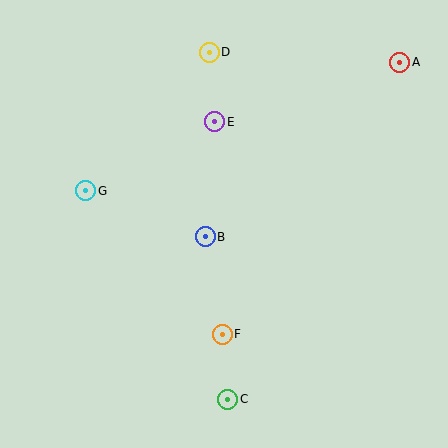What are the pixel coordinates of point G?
Point G is at (86, 191).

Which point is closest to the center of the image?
Point B at (205, 237) is closest to the center.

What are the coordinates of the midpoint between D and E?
The midpoint between D and E is at (212, 87).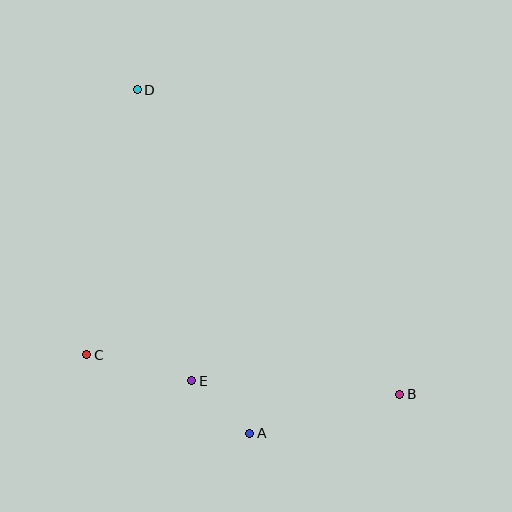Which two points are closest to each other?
Points A and E are closest to each other.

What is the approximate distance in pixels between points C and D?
The distance between C and D is approximately 270 pixels.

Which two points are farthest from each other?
Points B and D are farthest from each other.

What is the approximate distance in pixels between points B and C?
The distance between B and C is approximately 316 pixels.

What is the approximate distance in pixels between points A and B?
The distance between A and B is approximately 155 pixels.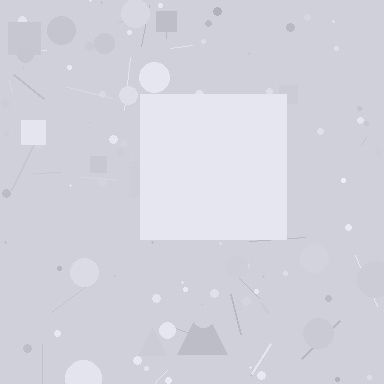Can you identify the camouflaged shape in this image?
The camouflaged shape is a square.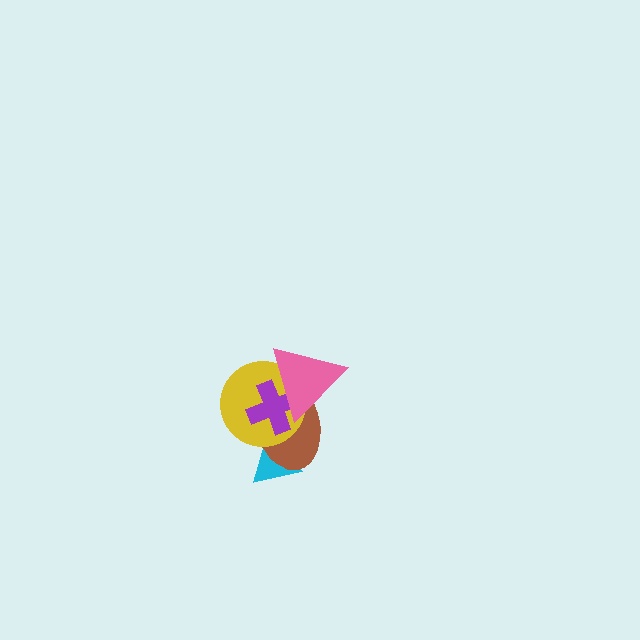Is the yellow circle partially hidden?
Yes, it is partially covered by another shape.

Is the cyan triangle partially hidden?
Yes, it is partially covered by another shape.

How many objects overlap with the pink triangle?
3 objects overlap with the pink triangle.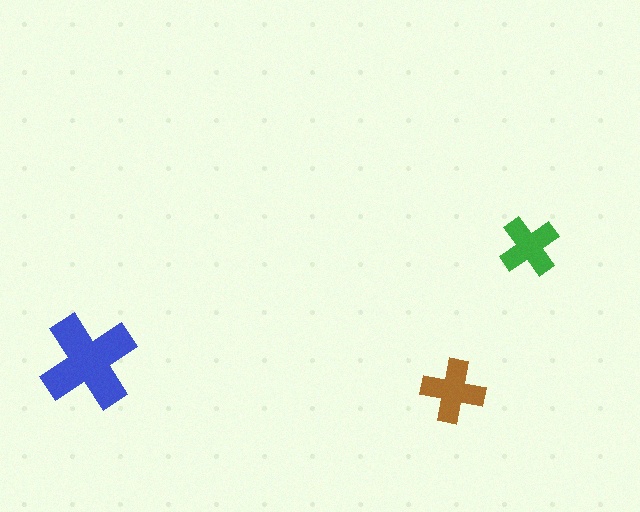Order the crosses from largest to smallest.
the blue one, the brown one, the green one.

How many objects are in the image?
There are 3 objects in the image.